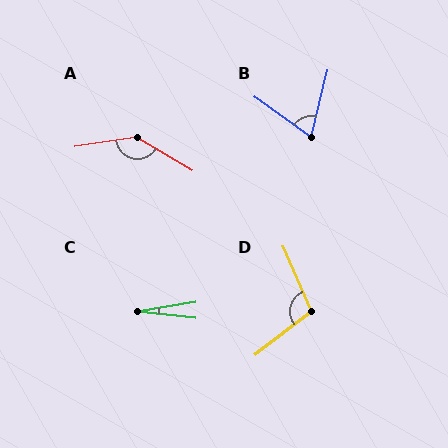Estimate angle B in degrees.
Approximately 68 degrees.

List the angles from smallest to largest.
C (16°), B (68°), D (104°), A (141°).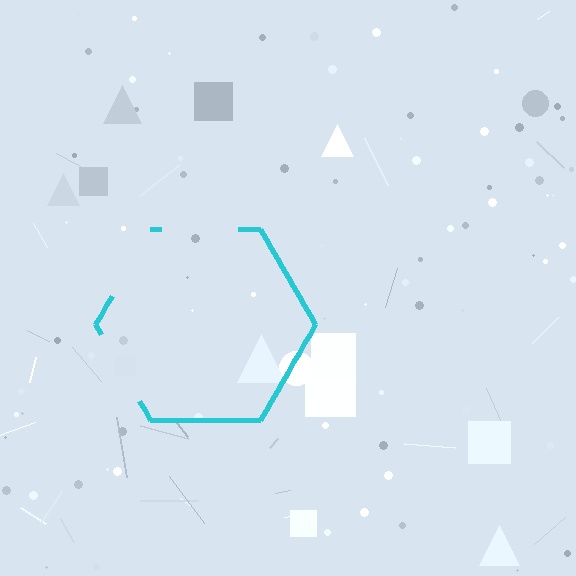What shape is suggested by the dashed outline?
The dashed outline suggests a hexagon.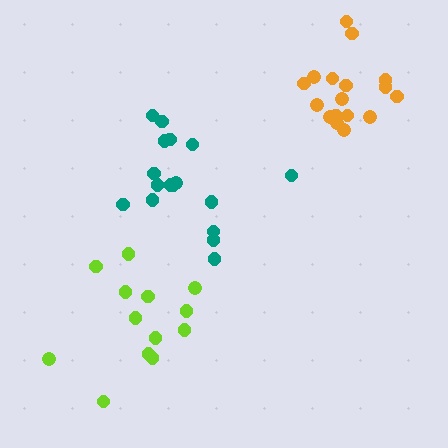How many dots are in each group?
Group 1: 13 dots, Group 2: 17 dots, Group 3: 17 dots (47 total).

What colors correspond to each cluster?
The clusters are colored: lime, teal, orange.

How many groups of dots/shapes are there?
There are 3 groups.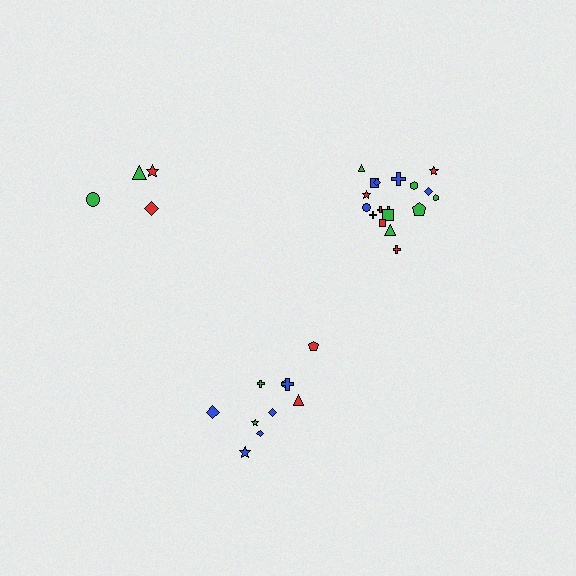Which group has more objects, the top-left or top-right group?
The top-right group.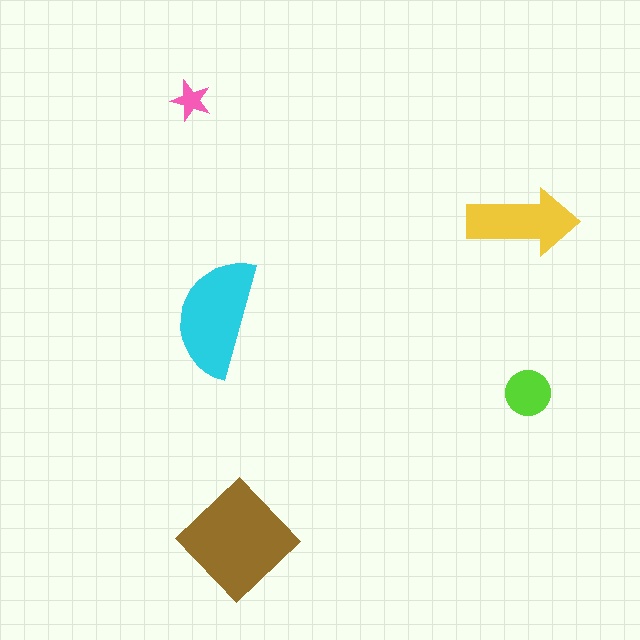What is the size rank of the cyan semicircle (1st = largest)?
2nd.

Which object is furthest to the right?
The lime circle is rightmost.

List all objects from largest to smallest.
The brown diamond, the cyan semicircle, the yellow arrow, the lime circle, the pink star.